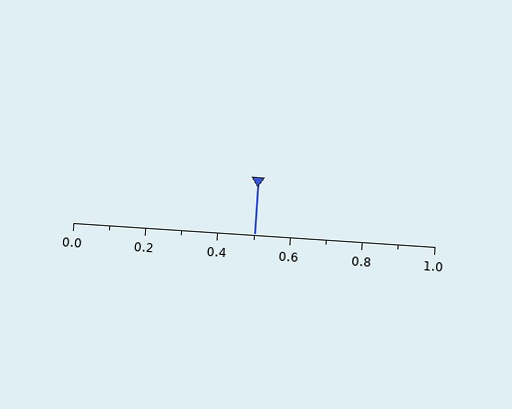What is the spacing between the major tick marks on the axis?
The major ticks are spaced 0.2 apart.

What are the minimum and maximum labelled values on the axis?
The axis runs from 0.0 to 1.0.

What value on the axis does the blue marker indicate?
The marker indicates approximately 0.5.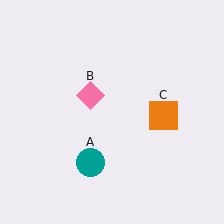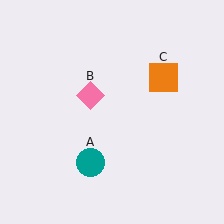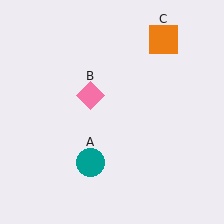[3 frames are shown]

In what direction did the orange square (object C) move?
The orange square (object C) moved up.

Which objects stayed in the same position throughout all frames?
Teal circle (object A) and pink diamond (object B) remained stationary.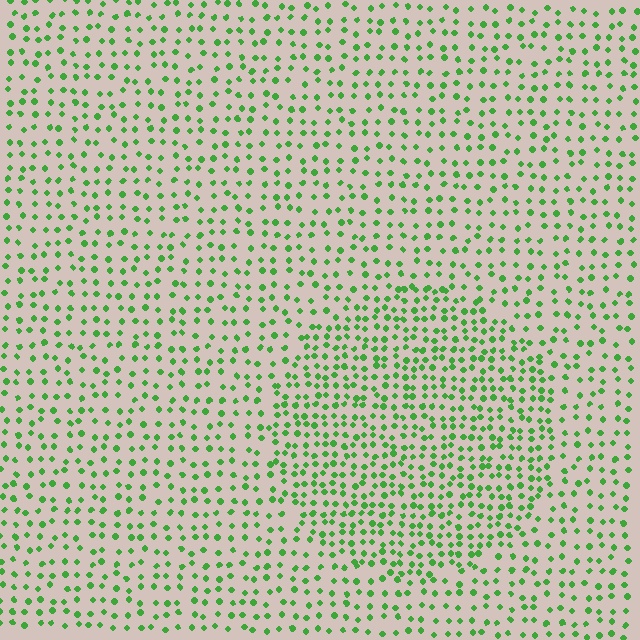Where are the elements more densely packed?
The elements are more densely packed inside the circle boundary.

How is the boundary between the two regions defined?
The boundary is defined by a change in element density (approximately 1.7x ratio). All elements are the same color, size, and shape.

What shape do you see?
I see a circle.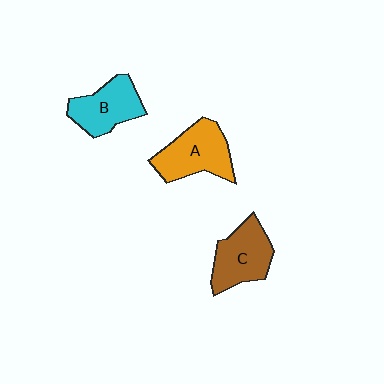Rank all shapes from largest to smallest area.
From largest to smallest: A (orange), C (brown), B (cyan).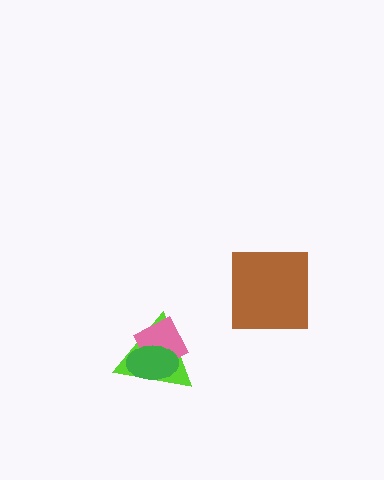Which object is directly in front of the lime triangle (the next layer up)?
The pink diamond is directly in front of the lime triangle.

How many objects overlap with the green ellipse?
2 objects overlap with the green ellipse.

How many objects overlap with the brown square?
0 objects overlap with the brown square.